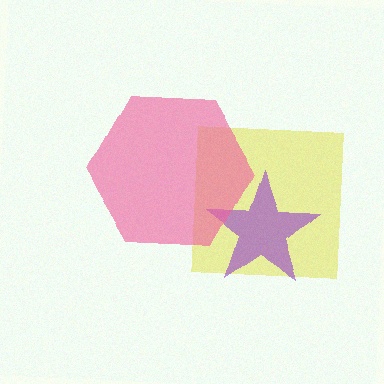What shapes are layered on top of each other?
The layered shapes are: a yellow square, a purple star, a pink hexagon.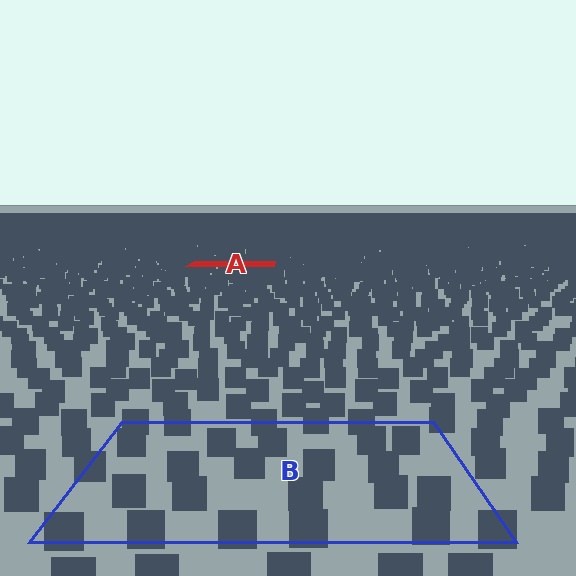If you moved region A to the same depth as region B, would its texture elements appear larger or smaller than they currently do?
They would appear larger. At a closer depth, the same texture elements are projected at a bigger on-screen size.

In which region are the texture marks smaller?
The texture marks are smaller in region A, because it is farther away.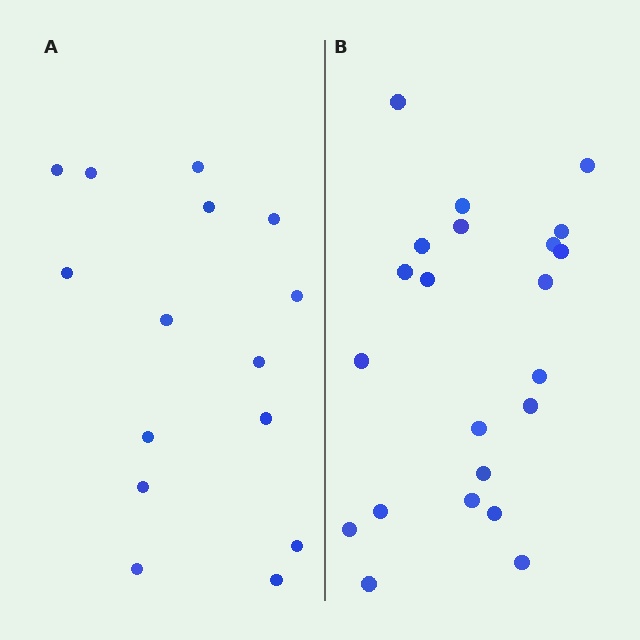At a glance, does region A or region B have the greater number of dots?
Region B (the right region) has more dots.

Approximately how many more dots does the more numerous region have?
Region B has roughly 8 or so more dots than region A.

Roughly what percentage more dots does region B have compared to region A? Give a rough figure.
About 45% more.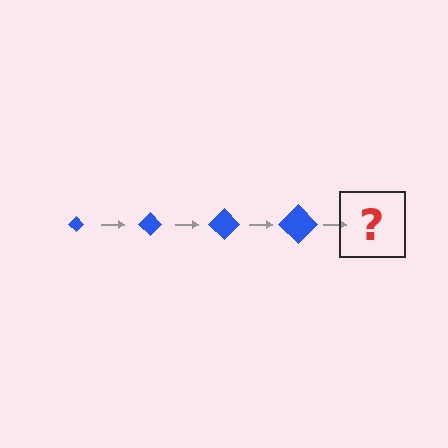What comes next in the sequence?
The next element should be a blue diamond, larger than the previous one.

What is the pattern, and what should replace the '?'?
The pattern is that the diamond gets progressively larger each step. The '?' should be a blue diamond, larger than the previous one.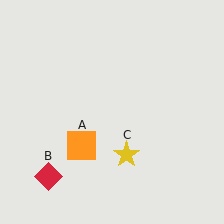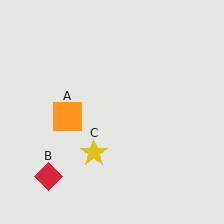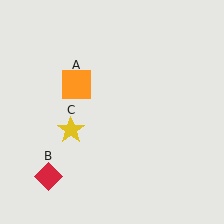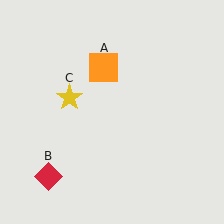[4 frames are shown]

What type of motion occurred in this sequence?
The orange square (object A), yellow star (object C) rotated clockwise around the center of the scene.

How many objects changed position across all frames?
2 objects changed position: orange square (object A), yellow star (object C).